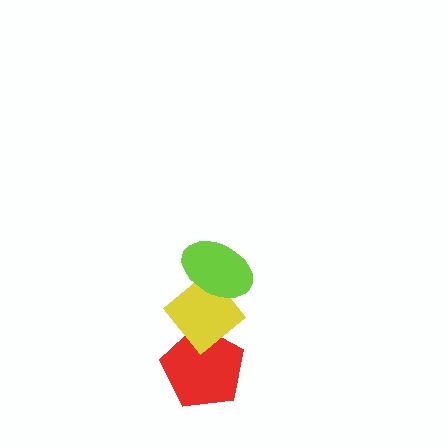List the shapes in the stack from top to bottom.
From top to bottom: the lime ellipse, the yellow diamond, the red pentagon.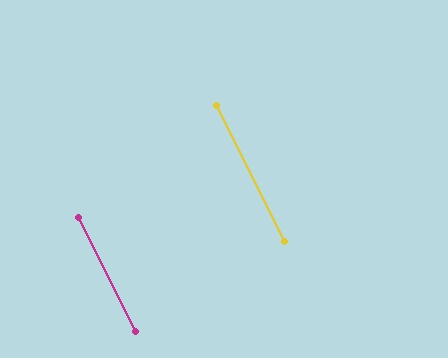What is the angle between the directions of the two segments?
Approximately 0 degrees.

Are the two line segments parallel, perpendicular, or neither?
Parallel — their directions differ by only 0.1°.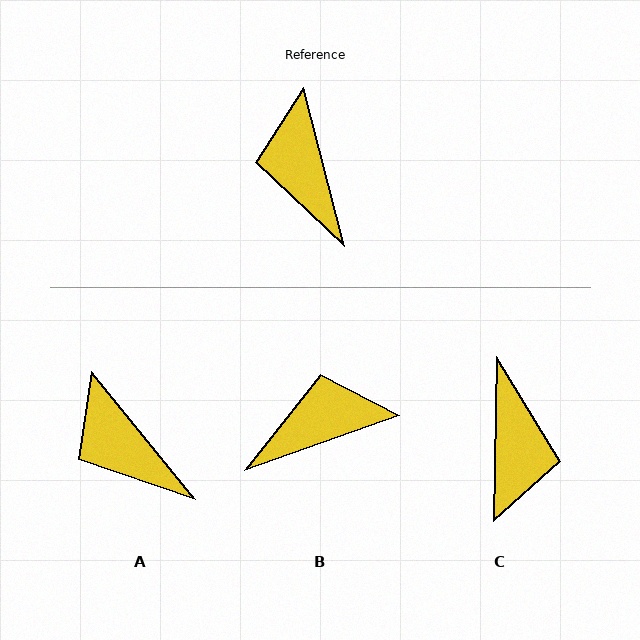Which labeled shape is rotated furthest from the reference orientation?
C, about 165 degrees away.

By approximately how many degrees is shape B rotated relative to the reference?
Approximately 85 degrees clockwise.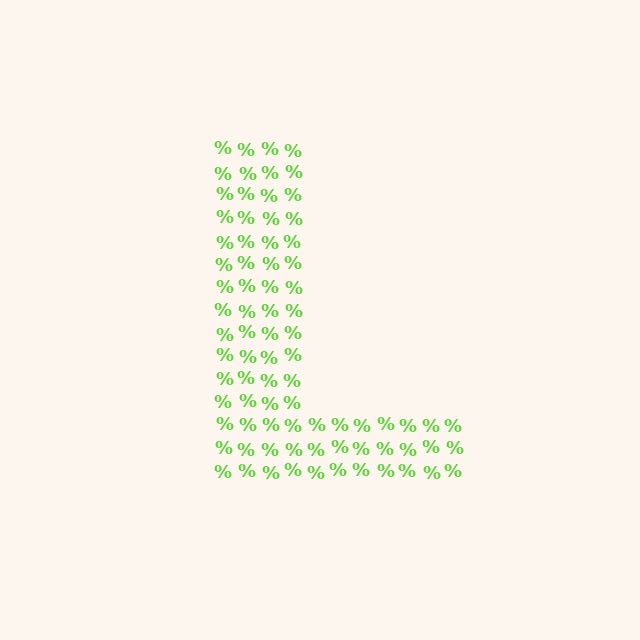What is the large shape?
The large shape is the letter L.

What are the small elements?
The small elements are percent signs.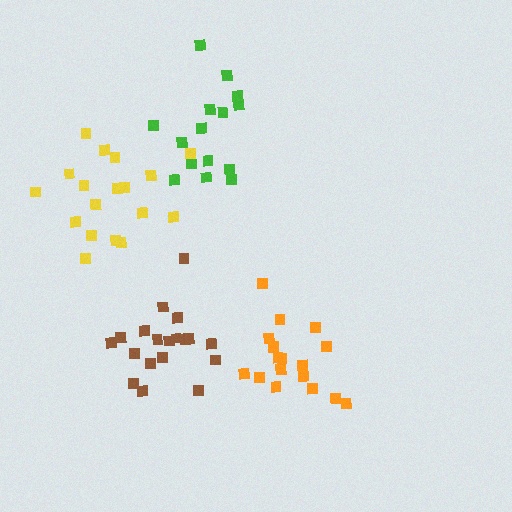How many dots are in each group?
Group 1: 15 dots, Group 2: 17 dots, Group 3: 19 dots, Group 4: 18 dots (69 total).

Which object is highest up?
The green cluster is topmost.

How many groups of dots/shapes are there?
There are 4 groups.